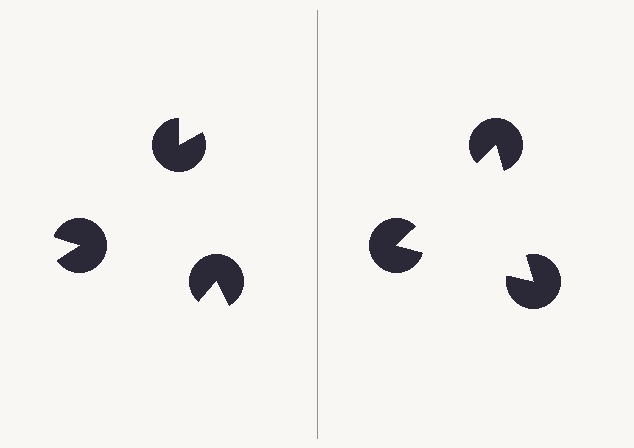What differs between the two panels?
The pac-man discs are positioned identically on both sides; only the wedge orientations differ. On the right they align to a triangle; on the left they are misaligned.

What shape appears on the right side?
An illusory triangle.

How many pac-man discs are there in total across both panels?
6 — 3 on each side.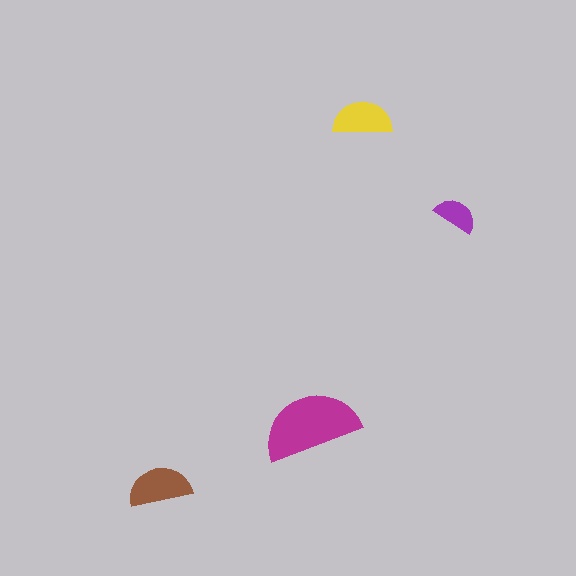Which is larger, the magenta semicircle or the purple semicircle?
The magenta one.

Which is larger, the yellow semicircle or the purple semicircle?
The yellow one.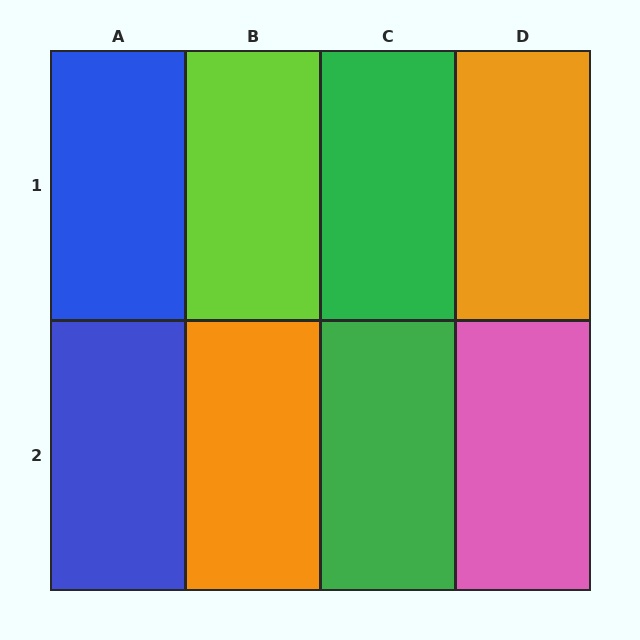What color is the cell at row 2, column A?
Blue.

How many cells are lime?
1 cell is lime.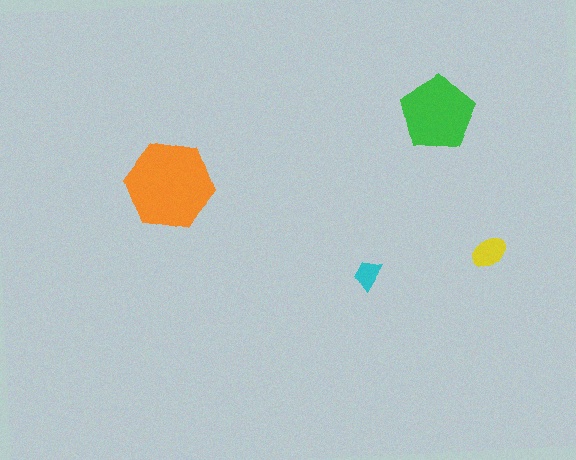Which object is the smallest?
The cyan trapezoid.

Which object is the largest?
The orange hexagon.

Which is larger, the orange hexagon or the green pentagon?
The orange hexagon.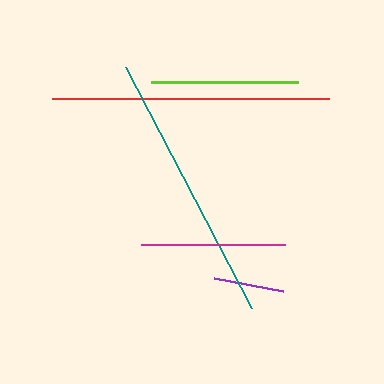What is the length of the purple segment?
The purple segment is approximately 70 pixels long.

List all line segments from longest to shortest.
From longest to shortest: red, teal, lime, magenta, purple.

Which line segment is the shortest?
The purple line is the shortest at approximately 70 pixels.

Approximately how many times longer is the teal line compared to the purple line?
The teal line is approximately 3.9 times the length of the purple line.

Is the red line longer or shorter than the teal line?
The red line is longer than the teal line.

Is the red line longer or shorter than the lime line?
The red line is longer than the lime line.